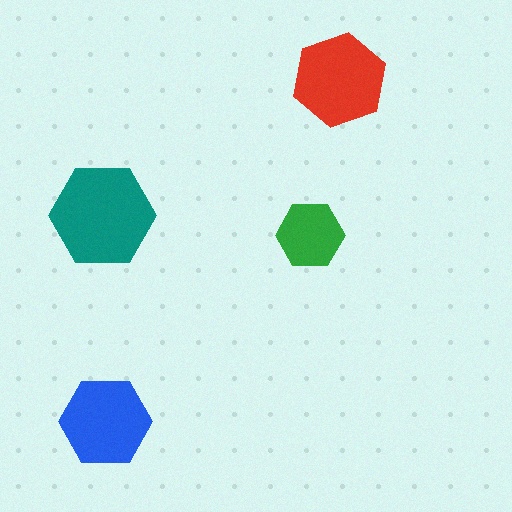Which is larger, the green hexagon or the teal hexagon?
The teal one.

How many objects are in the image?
There are 4 objects in the image.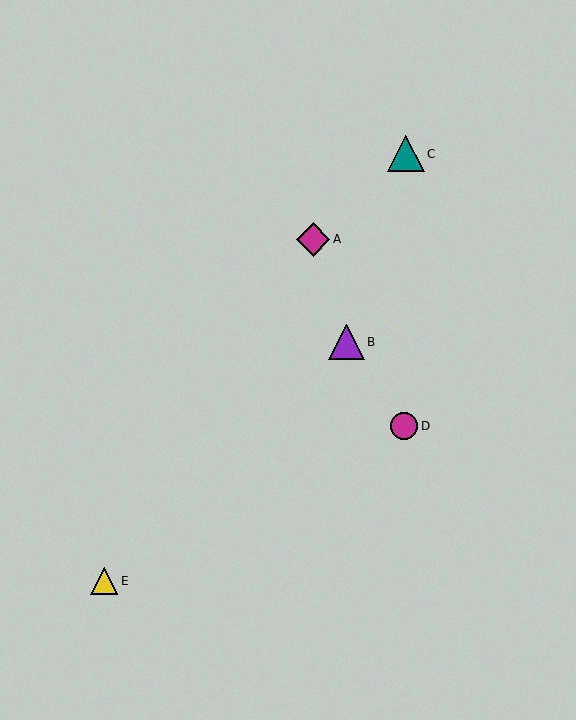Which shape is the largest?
The teal triangle (labeled C) is the largest.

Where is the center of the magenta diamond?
The center of the magenta diamond is at (313, 239).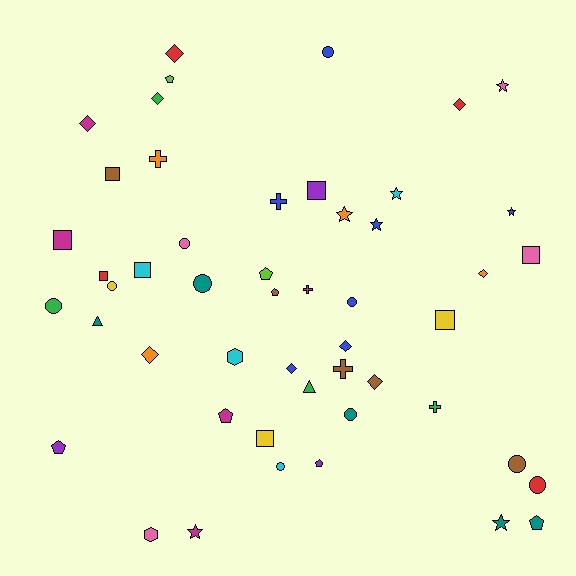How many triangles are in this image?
There are 2 triangles.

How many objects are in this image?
There are 50 objects.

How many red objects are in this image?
There are 4 red objects.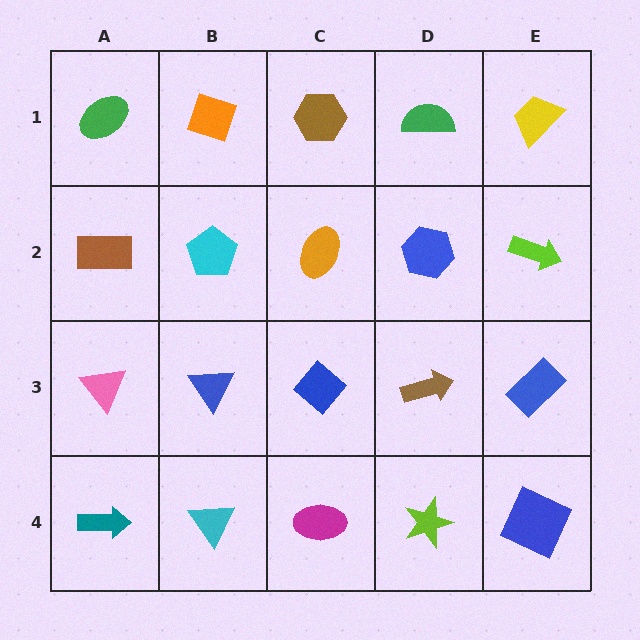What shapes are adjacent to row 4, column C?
A blue diamond (row 3, column C), a cyan triangle (row 4, column B), a lime star (row 4, column D).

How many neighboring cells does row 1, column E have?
2.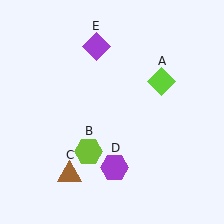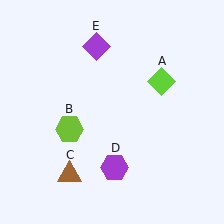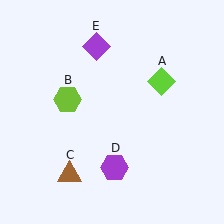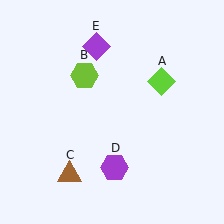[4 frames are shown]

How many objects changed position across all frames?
1 object changed position: lime hexagon (object B).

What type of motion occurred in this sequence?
The lime hexagon (object B) rotated clockwise around the center of the scene.